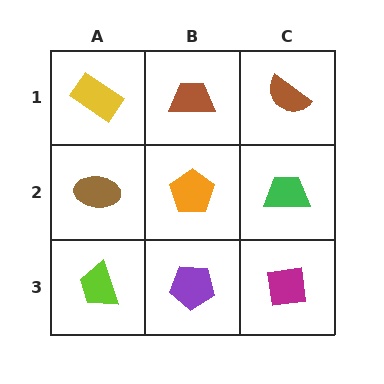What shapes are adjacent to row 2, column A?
A yellow rectangle (row 1, column A), a lime trapezoid (row 3, column A), an orange pentagon (row 2, column B).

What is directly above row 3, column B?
An orange pentagon.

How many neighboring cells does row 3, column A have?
2.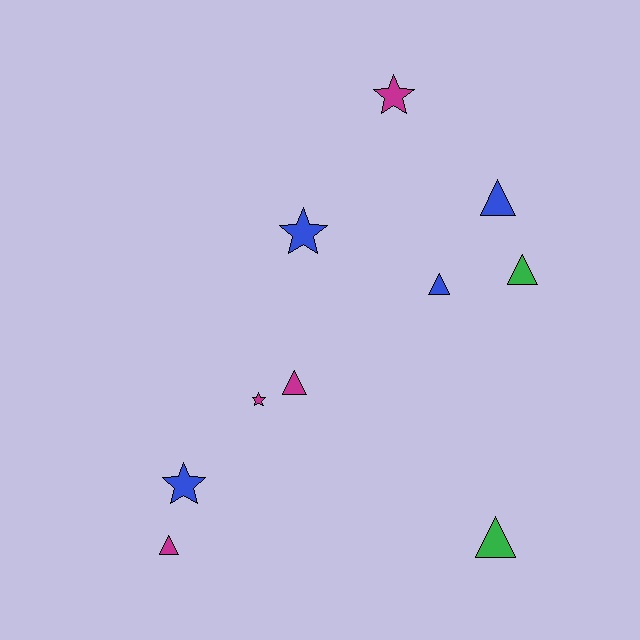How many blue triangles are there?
There are 2 blue triangles.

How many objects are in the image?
There are 10 objects.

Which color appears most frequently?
Magenta, with 4 objects.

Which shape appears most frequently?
Triangle, with 6 objects.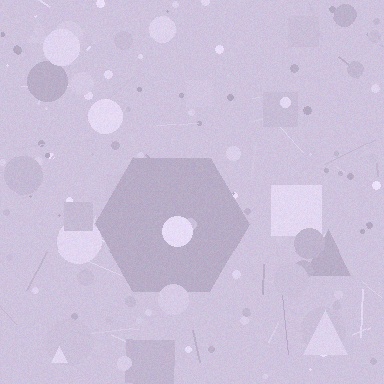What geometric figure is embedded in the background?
A hexagon is embedded in the background.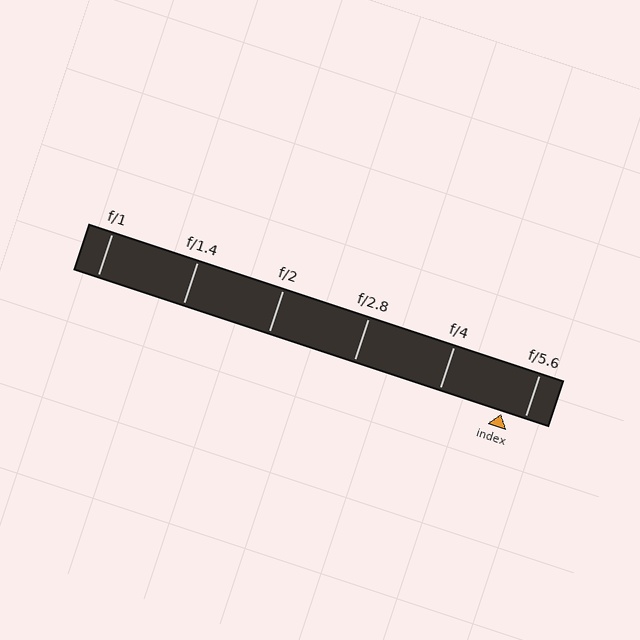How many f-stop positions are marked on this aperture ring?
There are 6 f-stop positions marked.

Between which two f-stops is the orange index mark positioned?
The index mark is between f/4 and f/5.6.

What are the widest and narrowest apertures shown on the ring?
The widest aperture shown is f/1 and the narrowest is f/5.6.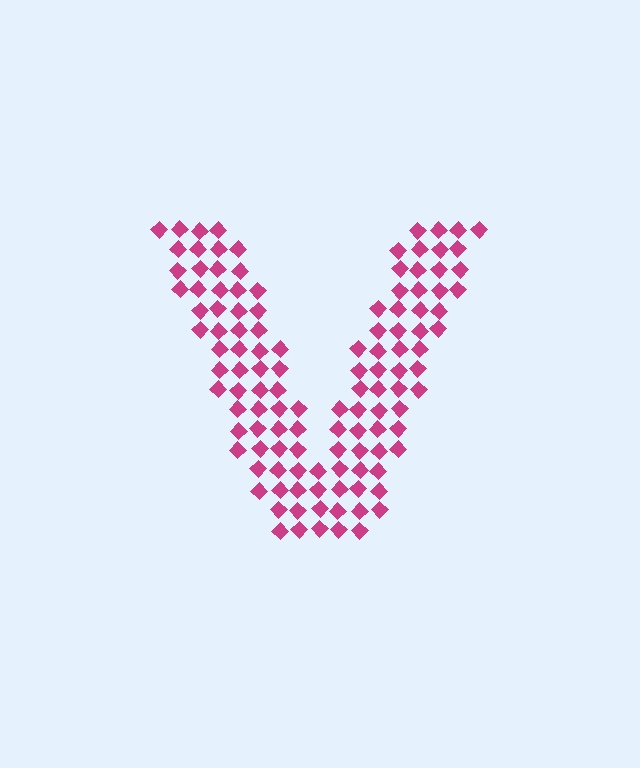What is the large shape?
The large shape is the letter V.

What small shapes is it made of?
It is made of small diamonds.